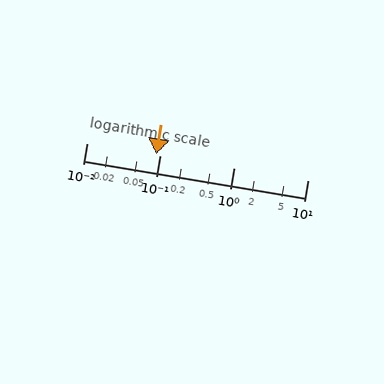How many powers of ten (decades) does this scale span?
The scale spans 3 decades, from 0.01 to 10.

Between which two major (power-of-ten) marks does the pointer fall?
The pointer is between 0.01 and 0.1.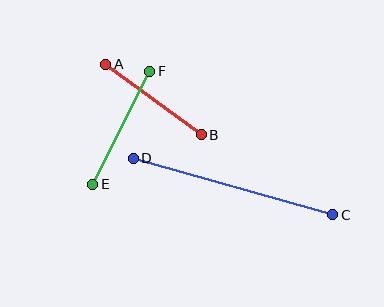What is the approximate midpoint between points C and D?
The midpoint is at approximately (233, 186) pixels.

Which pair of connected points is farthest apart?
Points C and D are farthest apart.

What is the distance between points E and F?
The distance is approximately 126 pixels.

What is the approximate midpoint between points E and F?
The midpoint is at approximately (121, 128) pixels.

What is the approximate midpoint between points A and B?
The midpoint is at approximately (153, 99) pixels.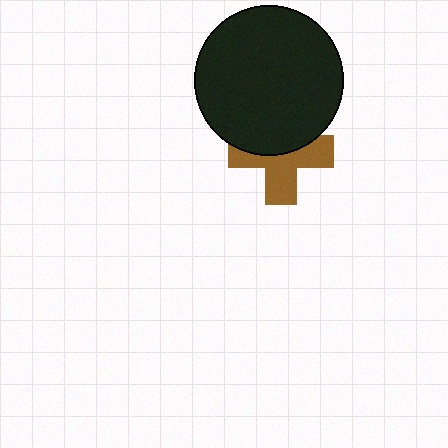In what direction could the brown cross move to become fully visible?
The brown cross could move down. That would shift it out from behind the black circle entirely.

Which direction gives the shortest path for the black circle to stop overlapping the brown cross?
Moving up gives the shortest separation.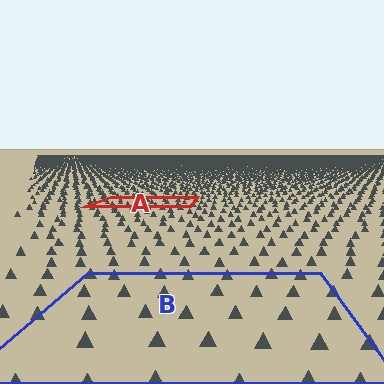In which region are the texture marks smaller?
The texture marks are smaller in region A, because it is farther away.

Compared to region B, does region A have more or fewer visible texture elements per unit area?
Region A has more texture elements per unit area — they are packed more densely because it is farther away.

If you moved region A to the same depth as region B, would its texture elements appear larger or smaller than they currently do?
They would appear larger. At a closer depth, the same texture elements are projected at a bigger on-screen size.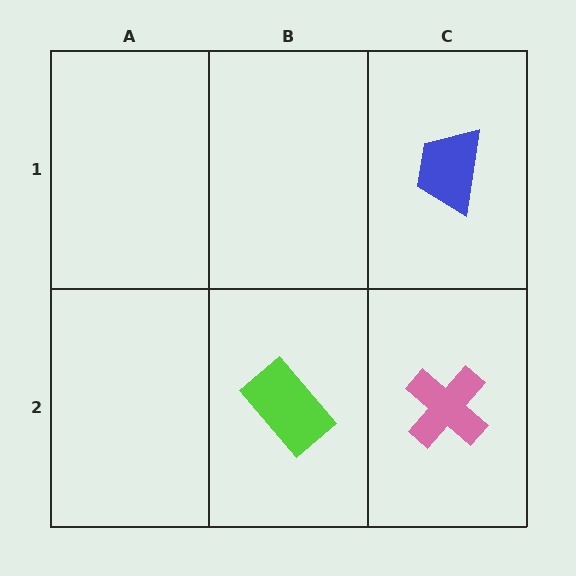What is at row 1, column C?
A blue trapezoid.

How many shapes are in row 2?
2 shapes.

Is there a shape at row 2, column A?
No, that cell is empty.